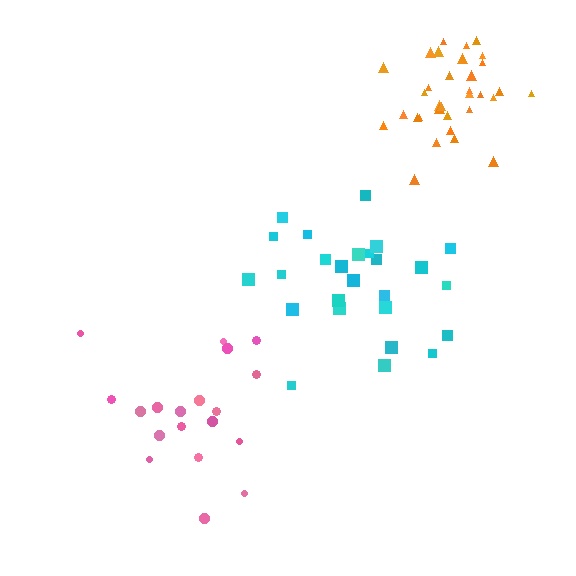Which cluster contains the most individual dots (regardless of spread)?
Orange (33).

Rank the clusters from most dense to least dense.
orange, cyan, pink.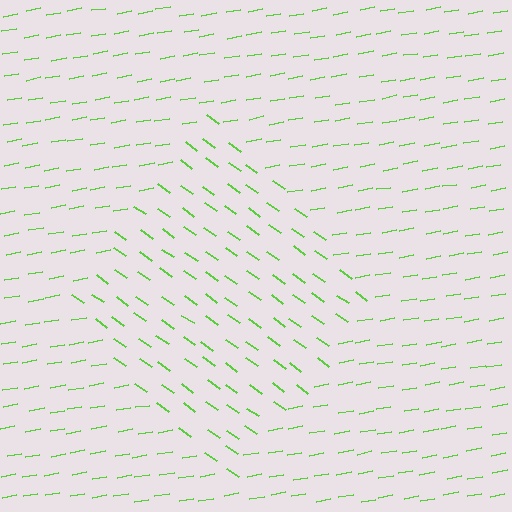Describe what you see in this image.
The image is filled with small lime line segments. A diamond region in the image has lines oriented differently from the surrounding lines, creating a visible texture boundary.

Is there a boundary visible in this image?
Yes, there is a texture boundary formed by a change in line orientation.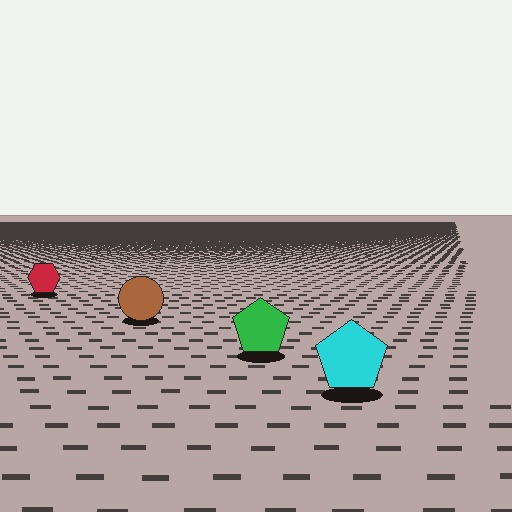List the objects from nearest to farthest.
From nearest to farthest: the cyan pentagon, the green pentagon, the brown circle, the red hexagon.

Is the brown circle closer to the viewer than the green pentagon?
No. The green pentagon is closer — you can tell from the texture gradient: the ground texture is coarser near it.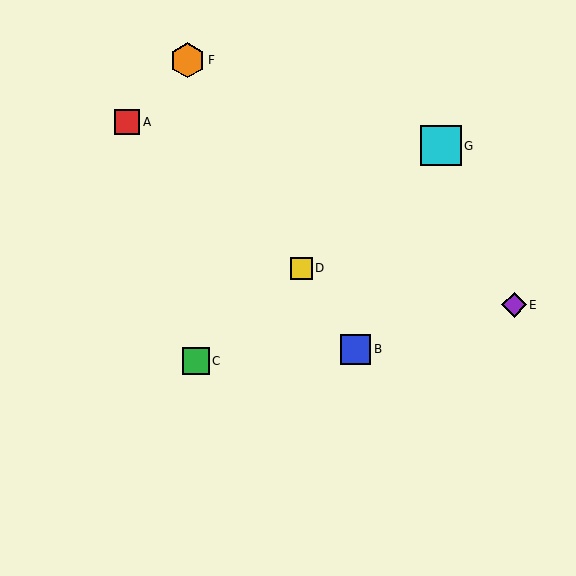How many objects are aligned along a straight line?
3 objects (C, D, G) are aligned along a straight line.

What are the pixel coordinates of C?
Object C is at (196, 361).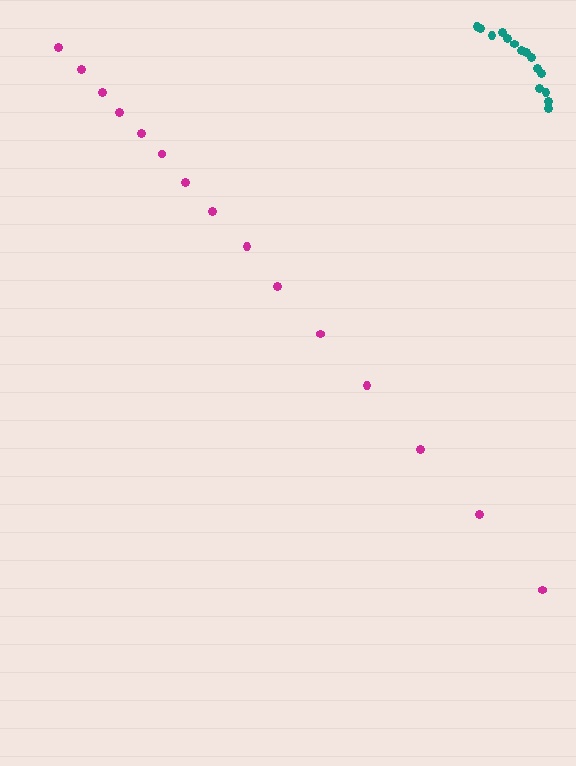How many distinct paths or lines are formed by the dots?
There are 2 distinct paths.